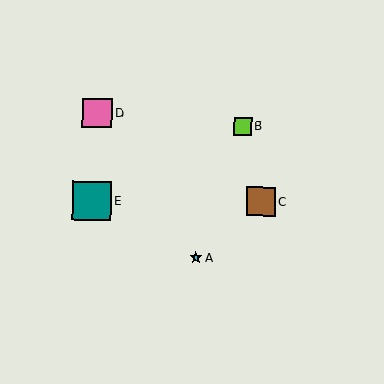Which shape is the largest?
The teal square (labeled E) is the largest.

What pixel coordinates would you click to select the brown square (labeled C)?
Click at (261, 202) to select the brown square C.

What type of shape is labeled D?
Shape D is a pink square.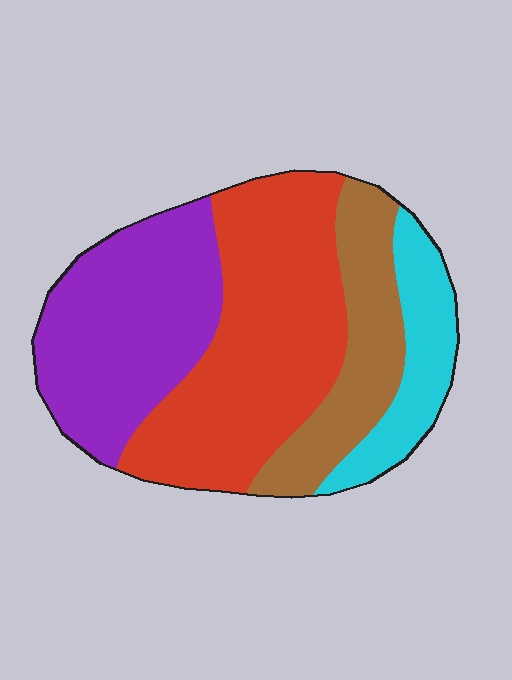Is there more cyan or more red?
Red.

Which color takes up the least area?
Cyan, at roughly 15%.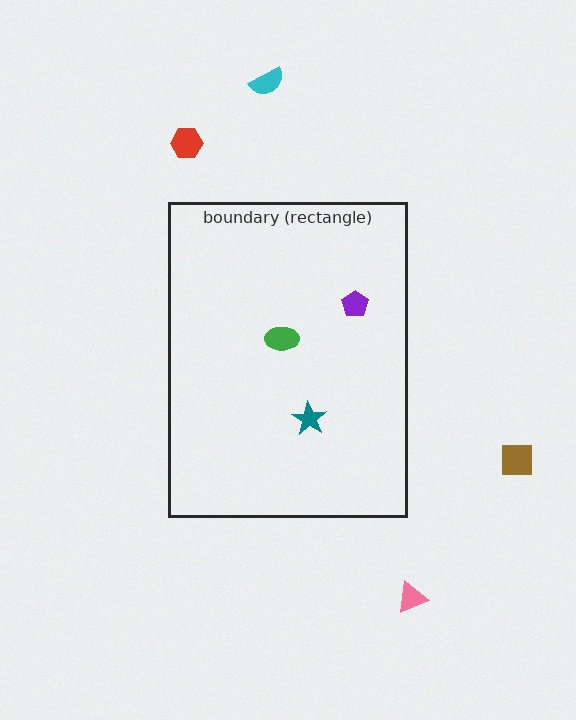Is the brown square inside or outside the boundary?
Outside.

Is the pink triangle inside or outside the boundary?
Outside.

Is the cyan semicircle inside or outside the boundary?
Outside.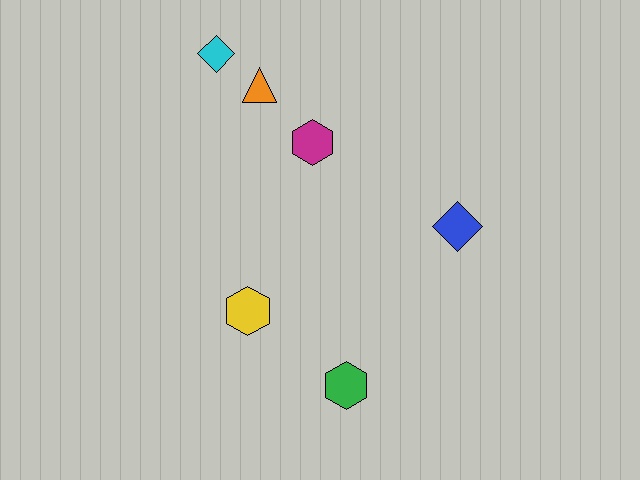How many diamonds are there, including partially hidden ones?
There are 2 diamonds.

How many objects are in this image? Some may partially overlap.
There are 6 objects.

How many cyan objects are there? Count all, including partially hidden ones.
There is 1 cyan object.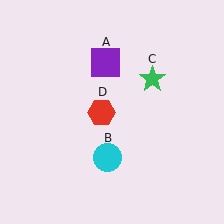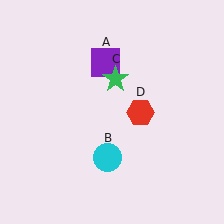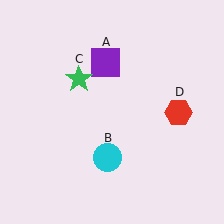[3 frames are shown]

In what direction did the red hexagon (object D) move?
The red hexagon (object D) moved right.